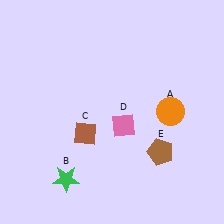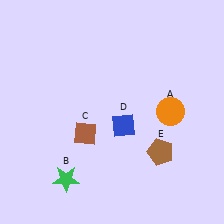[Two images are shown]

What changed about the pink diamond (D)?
In Image 1, D is pink. In Image 2, it changed to blue.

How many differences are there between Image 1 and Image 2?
There is 1 difference between the two images.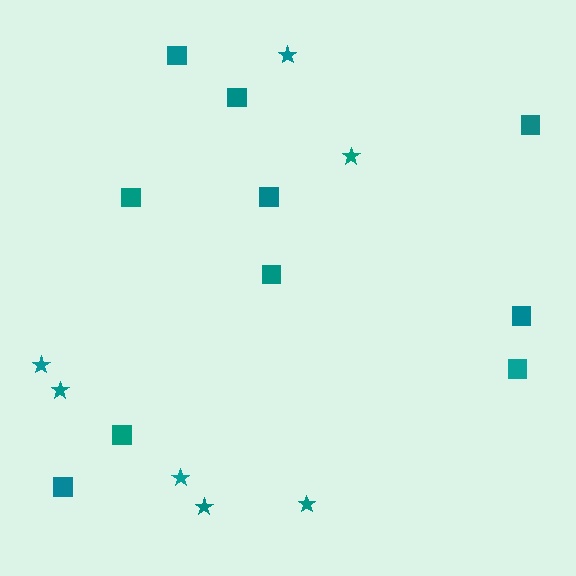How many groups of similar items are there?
There are 2 groups: one group of squares (10) and one group of stars (7).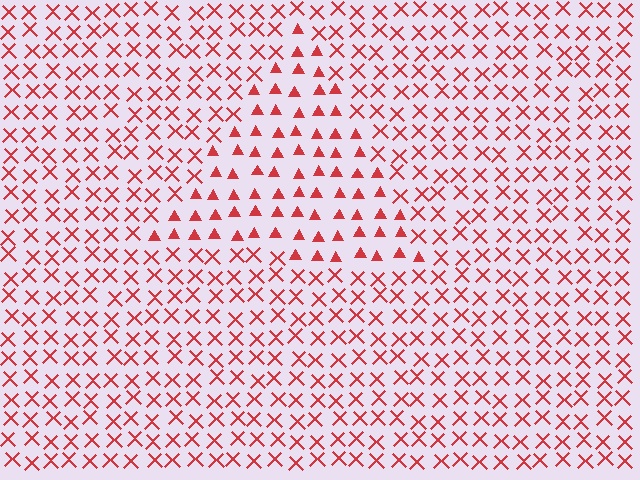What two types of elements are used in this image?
The image uses triangles inside the triangle region and X marks outside it.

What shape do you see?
I see a triangle.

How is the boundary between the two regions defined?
The boundary is defined by a change in element shape: triangles inside vs. X marks outside. All elements share the same color and spacing.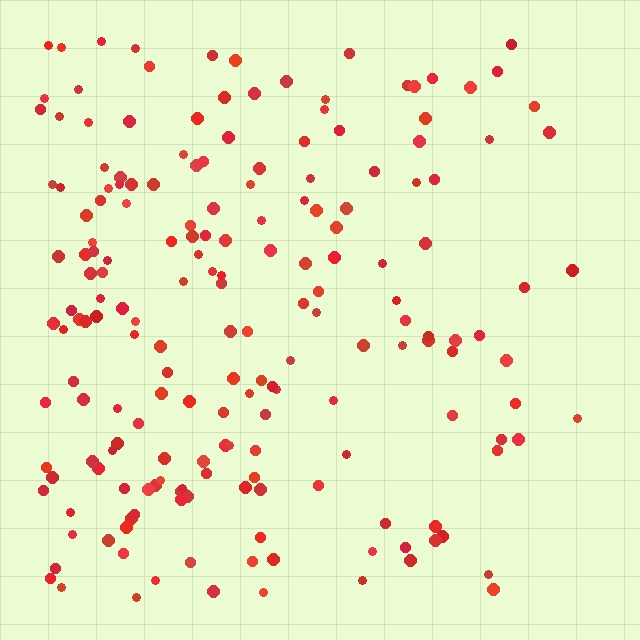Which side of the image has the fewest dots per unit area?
The right.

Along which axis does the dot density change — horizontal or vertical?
Horizontal.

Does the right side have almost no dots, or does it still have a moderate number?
Still a moderate number, just noticeably fewer than the left.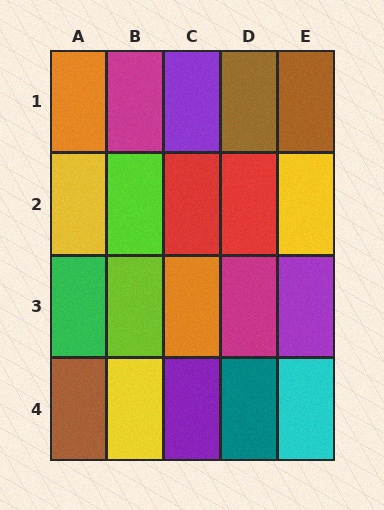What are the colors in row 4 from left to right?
Brown, yellow, purple, teal, cyan.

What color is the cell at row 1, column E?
Brown.